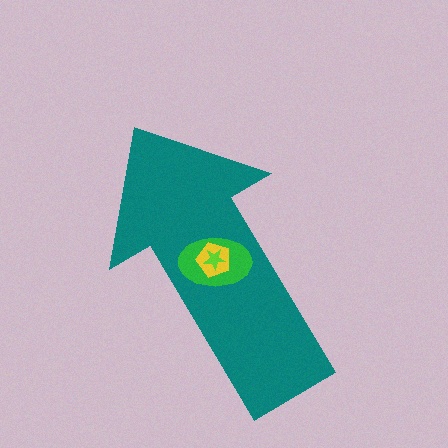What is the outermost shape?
The teal arrow.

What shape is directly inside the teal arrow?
The green ellipse.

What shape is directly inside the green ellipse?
The yellow pentagon.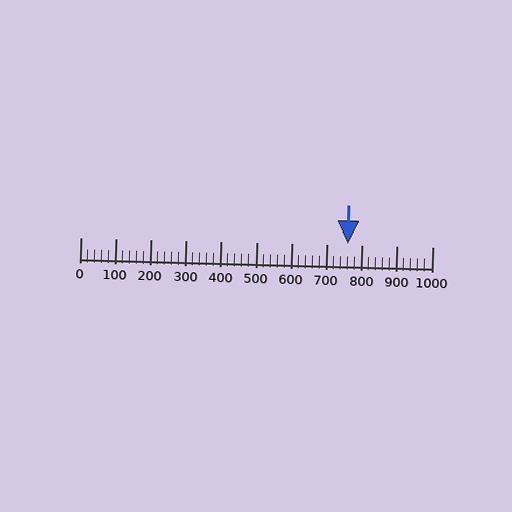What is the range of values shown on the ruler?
The ruler shows values from 0 to 1000.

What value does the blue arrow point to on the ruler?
The blue arrow points to approximately 760.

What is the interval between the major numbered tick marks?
The major tick marks are spaced 100 units apart.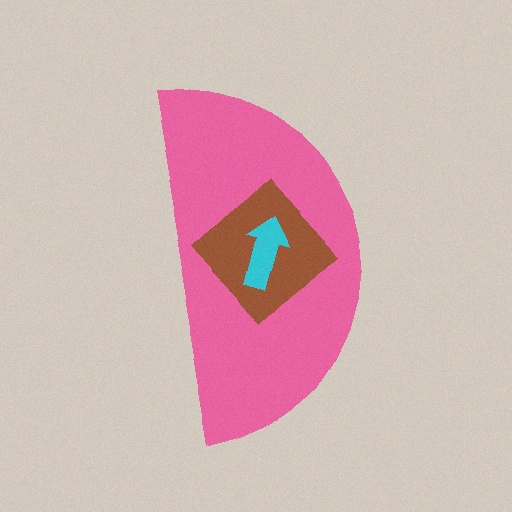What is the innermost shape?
The cyan arrow.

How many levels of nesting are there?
3.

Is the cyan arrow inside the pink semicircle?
Yes.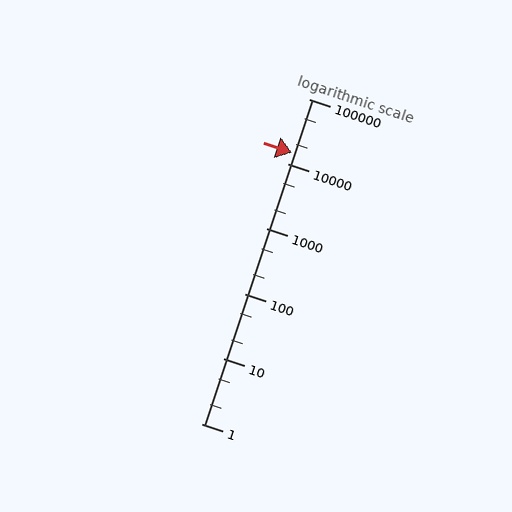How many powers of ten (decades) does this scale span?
The scale spans 5 decades, from 1 to 100000.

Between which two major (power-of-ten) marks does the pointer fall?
The pointer is between 10000 and 100000.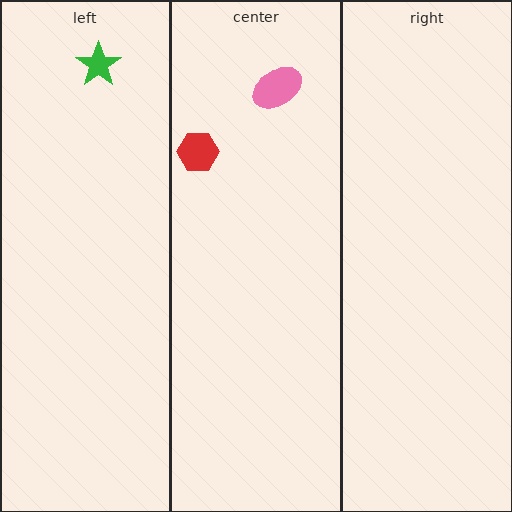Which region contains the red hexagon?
The center region.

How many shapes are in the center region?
2.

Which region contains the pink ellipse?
The center region.